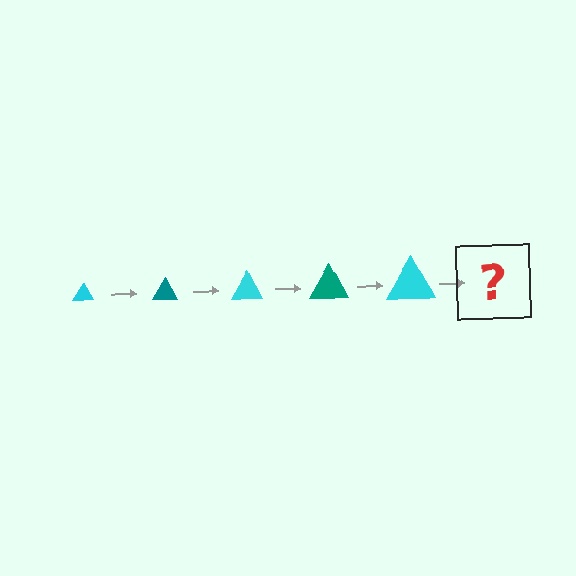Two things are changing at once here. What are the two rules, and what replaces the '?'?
The two rules are that the triangle grows larger each step and the color cycles through cyan and teal. The '?' should be a teal triangle, larger than the previous one.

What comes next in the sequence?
The next element should be a teal triangle, larger than the previous one.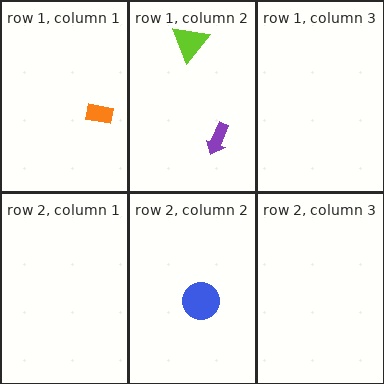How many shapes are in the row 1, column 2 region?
2.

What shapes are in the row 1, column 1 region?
The orange rectangle.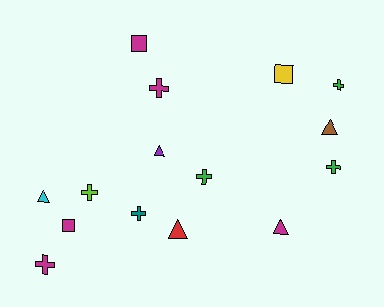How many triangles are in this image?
There are 5 triangles.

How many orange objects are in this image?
There are no orange objects.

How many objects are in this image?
There are 15 objects.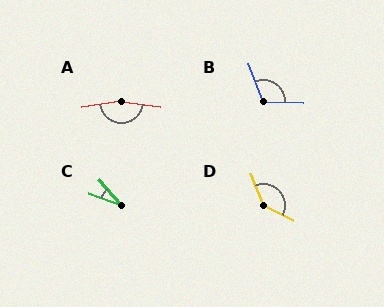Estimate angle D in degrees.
Approximately 137 degrees.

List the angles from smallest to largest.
C (30°), B (113°), D (137°), A (166°).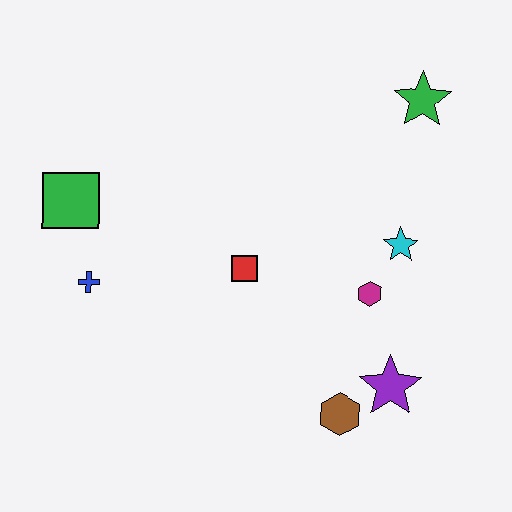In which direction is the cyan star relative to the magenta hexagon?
The cyan star is above the magenta hexagon.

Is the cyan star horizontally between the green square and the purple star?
No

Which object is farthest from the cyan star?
The green square is farthest from the cyan star.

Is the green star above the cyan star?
Yes